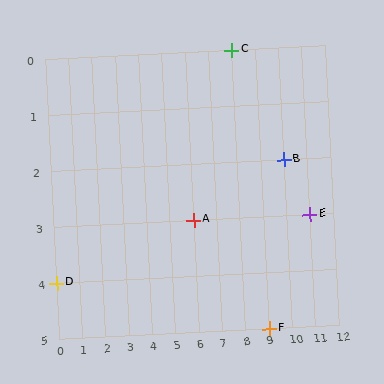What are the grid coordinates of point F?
Point F is at grid coordinates (9, 5).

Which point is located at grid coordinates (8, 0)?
Point C is at (8, 0).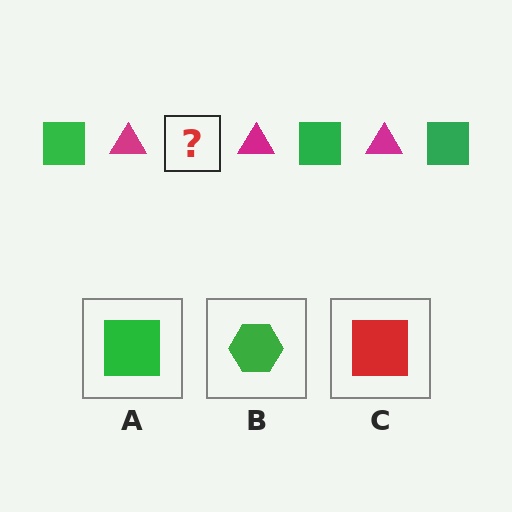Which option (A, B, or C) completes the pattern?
A.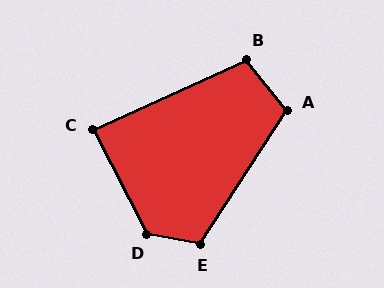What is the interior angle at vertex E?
Approximately 112 degrees (obtuse).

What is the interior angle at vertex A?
Approximately 109 degrees (obtuse).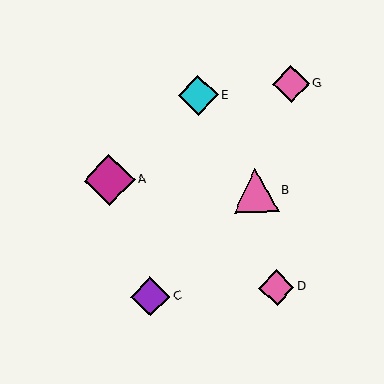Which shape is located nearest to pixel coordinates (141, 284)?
The purple diamond (labeled C) at (150, 297) is nearest to that location.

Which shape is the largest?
The magenta diamond (labeled A) is the largest.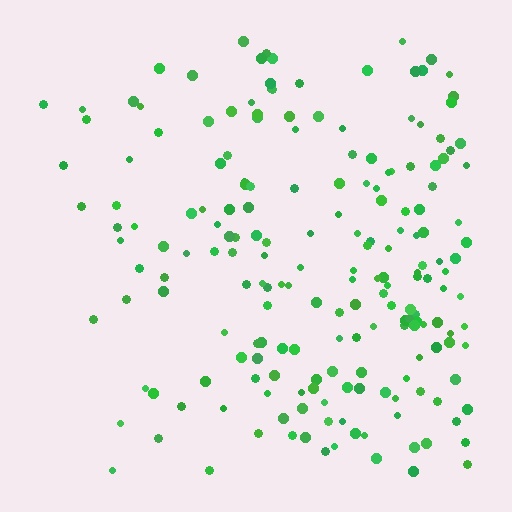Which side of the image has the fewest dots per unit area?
The left.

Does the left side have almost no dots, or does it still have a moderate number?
Still a moderate number, just noticeably fewer than the right.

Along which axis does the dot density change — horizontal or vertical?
Horizontal.